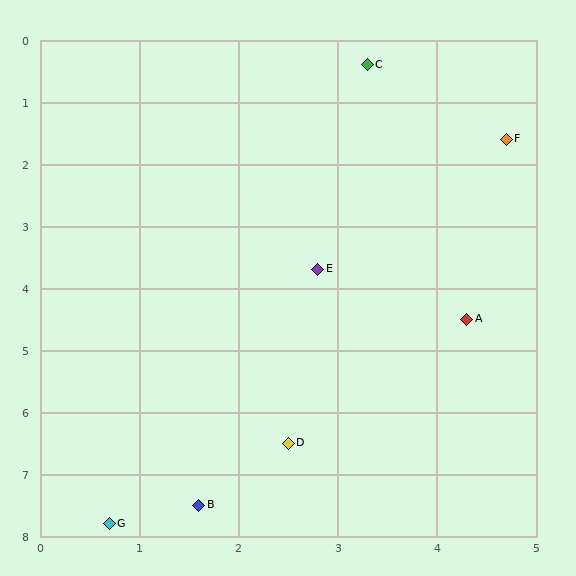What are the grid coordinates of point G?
Point G is at approximately (0.7, 7.8).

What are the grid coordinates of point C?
Point C is at approximately (3.3, 0.4).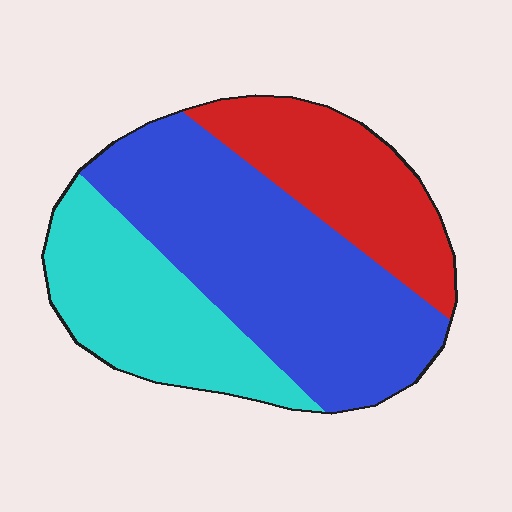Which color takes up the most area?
Blue, at roughly 50%.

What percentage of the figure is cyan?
Cyan covers 27% of the figure.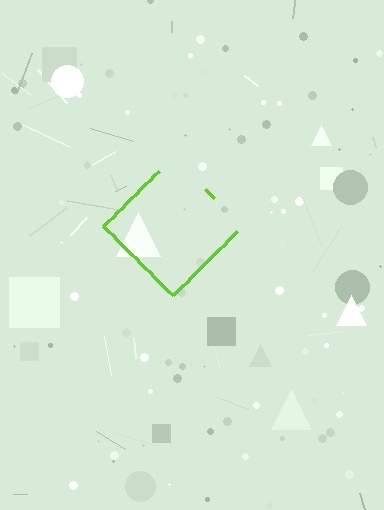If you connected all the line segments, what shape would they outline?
They would outline a diamond.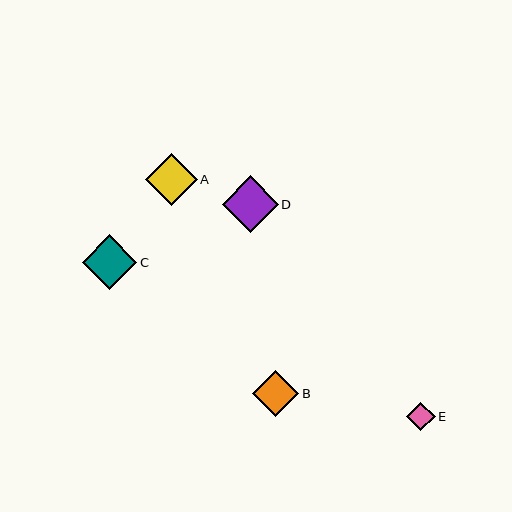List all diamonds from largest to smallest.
From largest to smallest: D, C, A, B, E.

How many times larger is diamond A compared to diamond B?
Diamond A is approximately 1.1 times the size of diamond B.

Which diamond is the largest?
Diamond D is the largest with a size of approximately 56 pixels.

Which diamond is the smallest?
Diamond E is the smallest with a size of approximately 28 pixels.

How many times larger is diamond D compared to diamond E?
Diamond D is approximately 2.0 times the size of diamond E.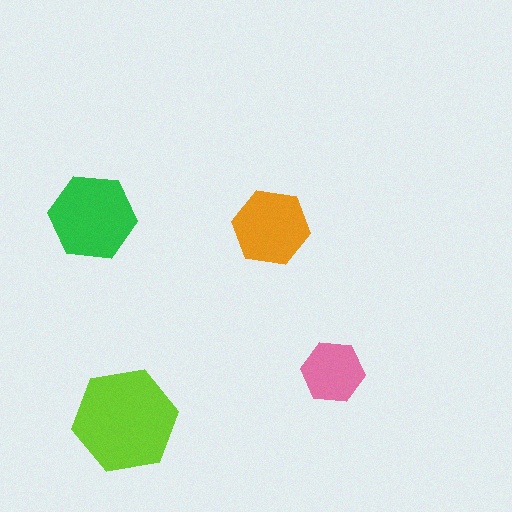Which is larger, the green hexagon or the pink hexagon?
The green one.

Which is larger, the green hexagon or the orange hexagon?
The green one.